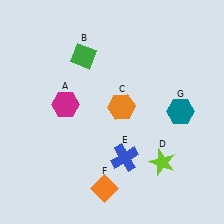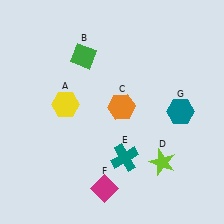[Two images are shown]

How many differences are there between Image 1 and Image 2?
There are 3 differences between the two images.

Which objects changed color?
A changed from magenta to yellow. E changed from blue to teal. F changed from orange to magenta.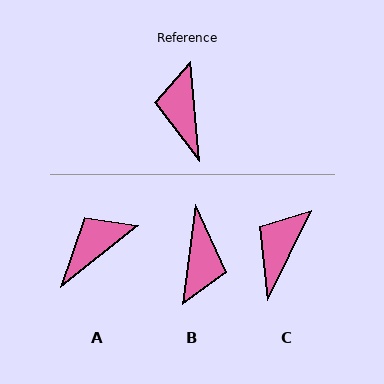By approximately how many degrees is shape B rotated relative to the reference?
Approximately 168 degrees counter-clockwise.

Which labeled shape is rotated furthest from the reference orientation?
B, about 168 degrees away.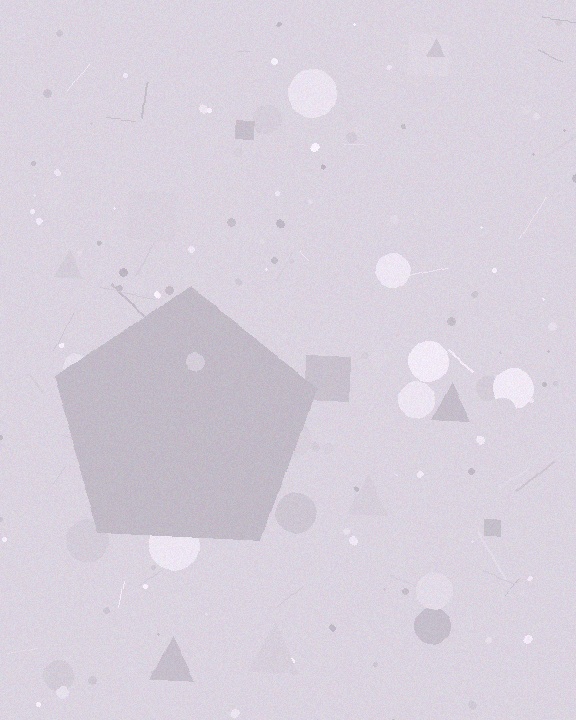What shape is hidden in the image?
A pentagon is hidden in the image.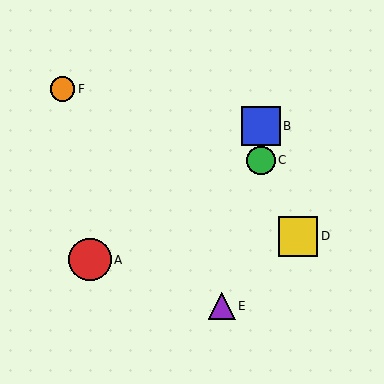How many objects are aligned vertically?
2 objects (B, C) are aligned vertically.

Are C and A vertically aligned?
No, C is at x≈261 and A is at x≈90.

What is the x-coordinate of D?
Object D is at x≈298.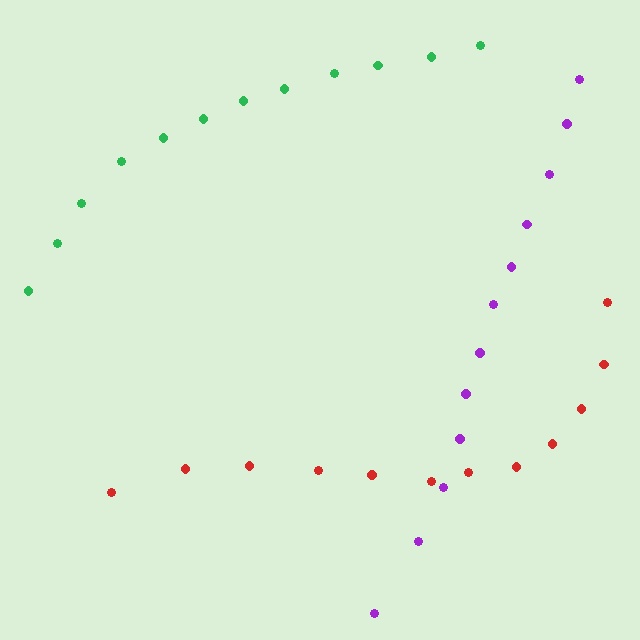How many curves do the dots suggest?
There are 3 distinct paths.